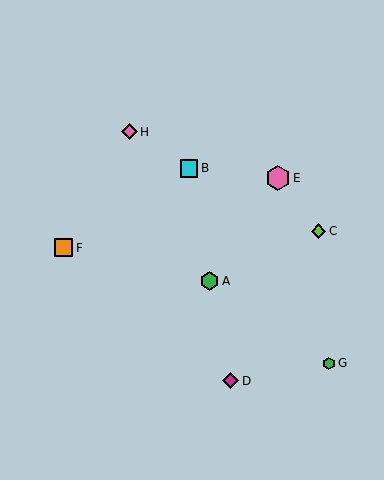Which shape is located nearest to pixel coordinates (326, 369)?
The green hexagon (labeled G) at (329, 363) is nearest to that location.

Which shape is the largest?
The pink hexagon (labeled E) is the largest.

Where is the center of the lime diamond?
The center of the lime diamond is at (318, 231).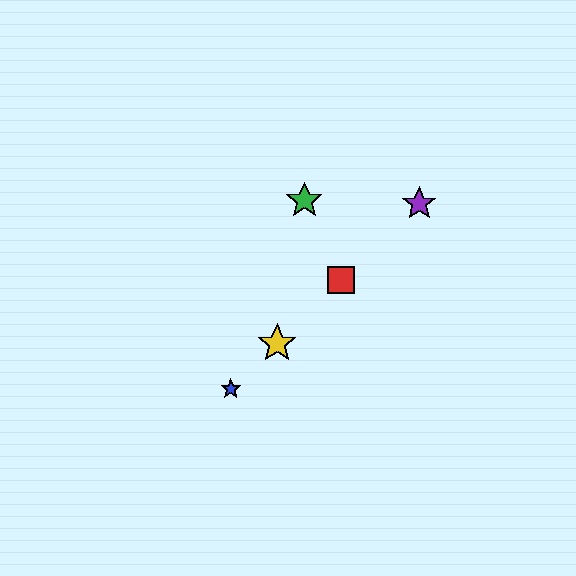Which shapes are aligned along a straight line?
The red square, the blue star, the yellow star, the purple star are aligned along a straight line.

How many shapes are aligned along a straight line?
4 shapes (the red square, the blue star, the yellow star, the purple star) are aligned along a straight line.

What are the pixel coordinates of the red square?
The red square is at (341, 280).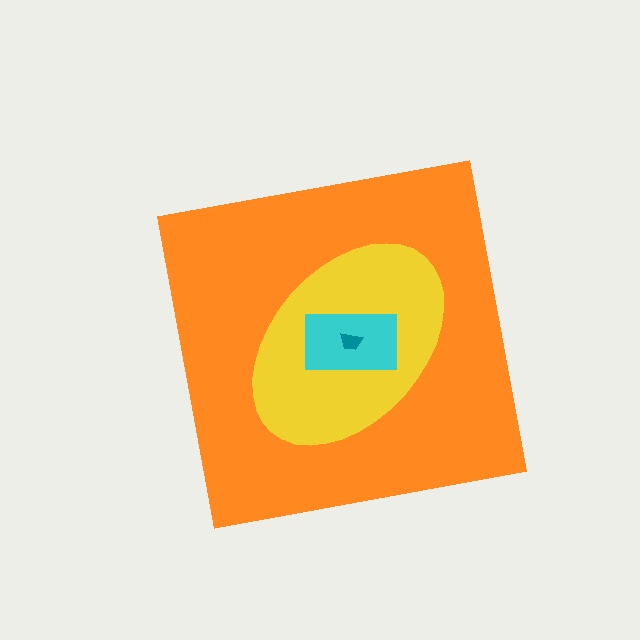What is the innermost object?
The teal trapezoid.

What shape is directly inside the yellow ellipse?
The cyan rectangle.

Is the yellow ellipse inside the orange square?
Yes.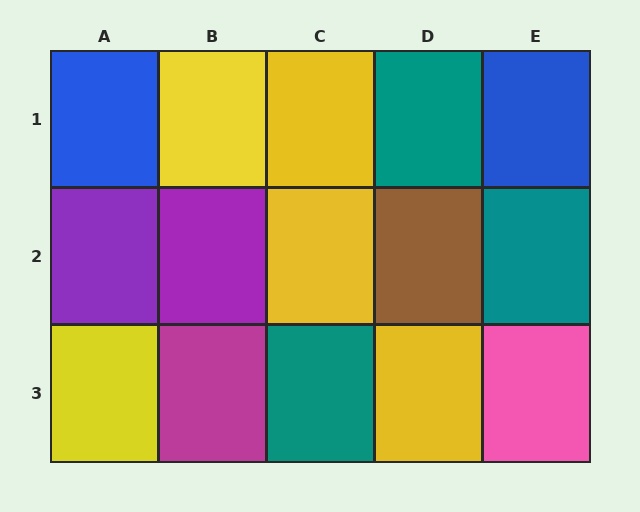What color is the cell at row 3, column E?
Pink.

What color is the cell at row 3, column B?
Magenta.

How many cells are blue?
2 cells are blue.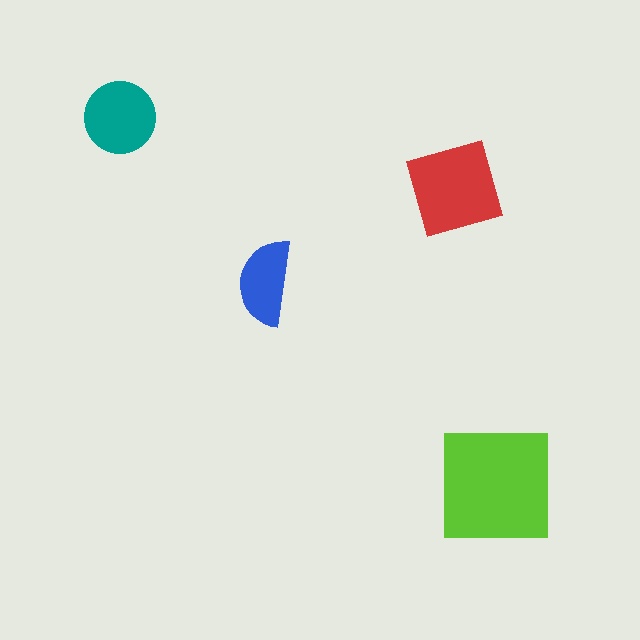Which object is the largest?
The lime square.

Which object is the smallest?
The blue semicircle.